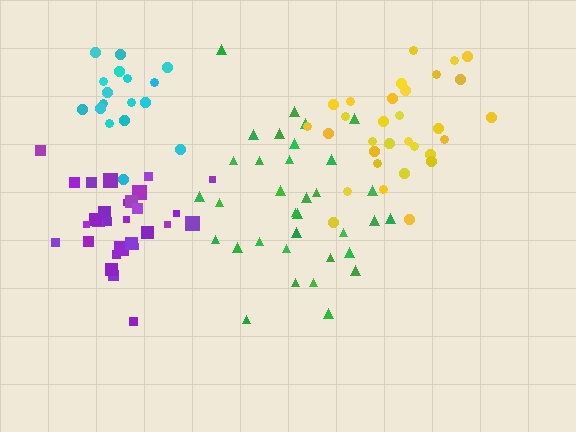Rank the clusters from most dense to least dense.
cyan, purple, yellow, green.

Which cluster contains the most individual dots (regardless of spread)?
Green (34).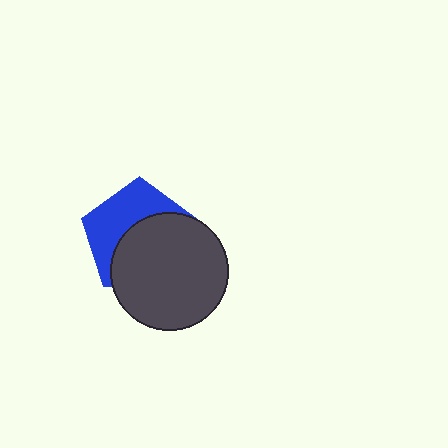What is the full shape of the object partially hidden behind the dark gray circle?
The partially hidden object is a blue pentagon.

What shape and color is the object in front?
The object in front is a dark gray circle.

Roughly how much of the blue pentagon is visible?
A small part of it is visible (roughly 44%).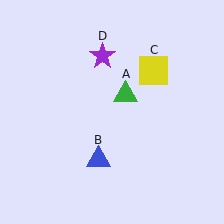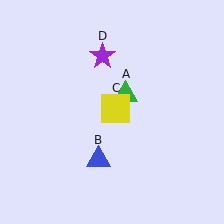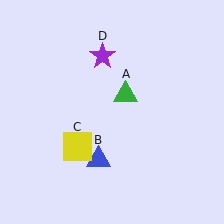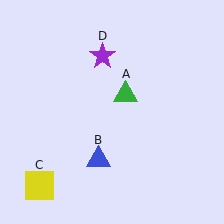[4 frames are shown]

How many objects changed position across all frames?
1 object changed position: yellow square (object C).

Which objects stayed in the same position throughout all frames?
Green triangle (object A) and blue triangle (object B) and purple star (object D) remained stationary.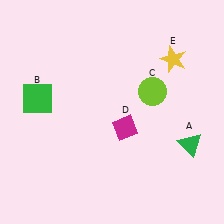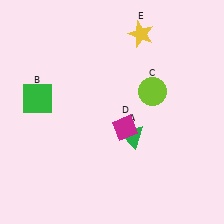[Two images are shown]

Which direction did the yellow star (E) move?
The yellow star (E) moved left.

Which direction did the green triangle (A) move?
The green triangle (A) moved left.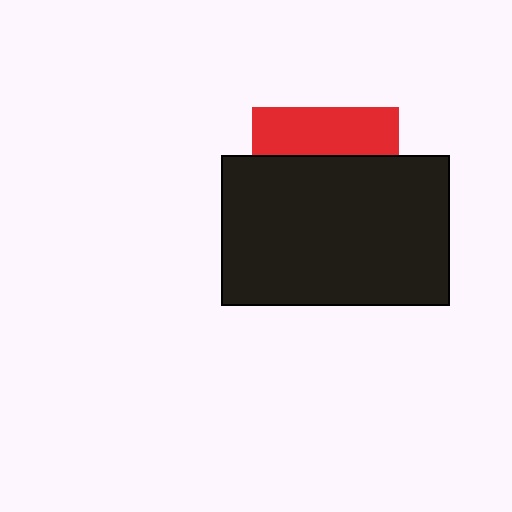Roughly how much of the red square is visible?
A small part of it is visible (roughly 33%).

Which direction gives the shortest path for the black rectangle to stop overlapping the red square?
Moving down gives the shortest separation.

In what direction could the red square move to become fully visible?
The red square could move up. That would shift it out from behind the black rectangle entirely.